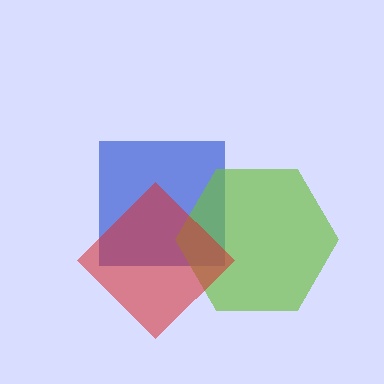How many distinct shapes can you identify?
There are 3 distinct shapes: a blue square, a lime hexagon, a red diamond.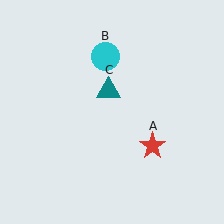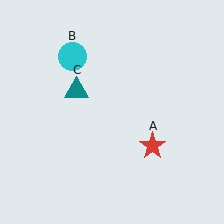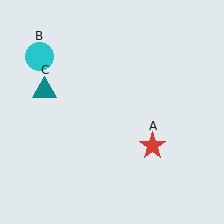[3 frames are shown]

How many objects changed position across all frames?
2 objects changed position: cyan circle (object B), teal triangle (object C).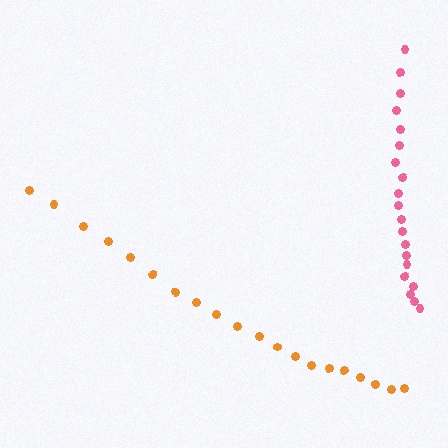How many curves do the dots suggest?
There are 2 distinct paths.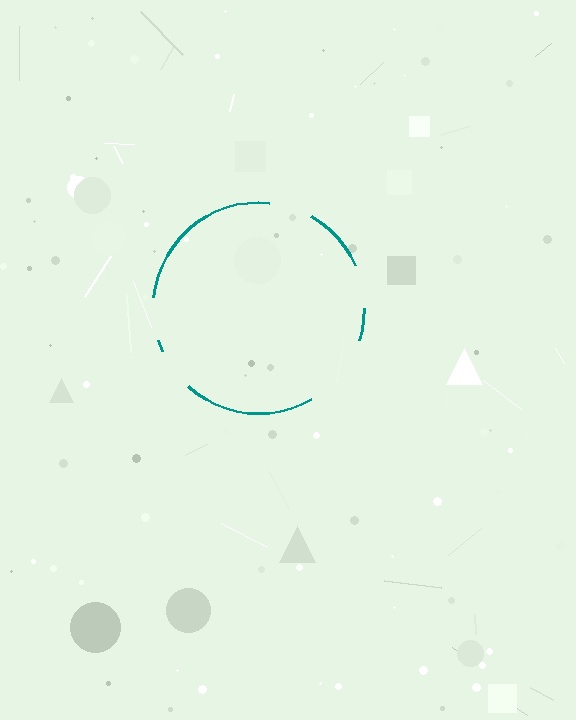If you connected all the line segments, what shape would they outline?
They would outline a circle.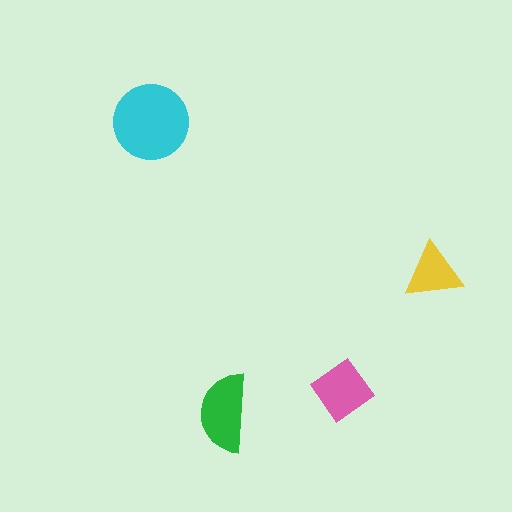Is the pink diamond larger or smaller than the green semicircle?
Smaller.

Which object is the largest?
The cyan circle.